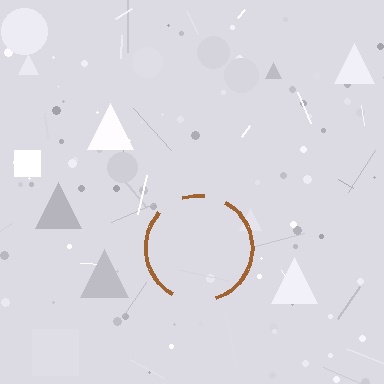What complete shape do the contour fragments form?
The contour fragments form a circle.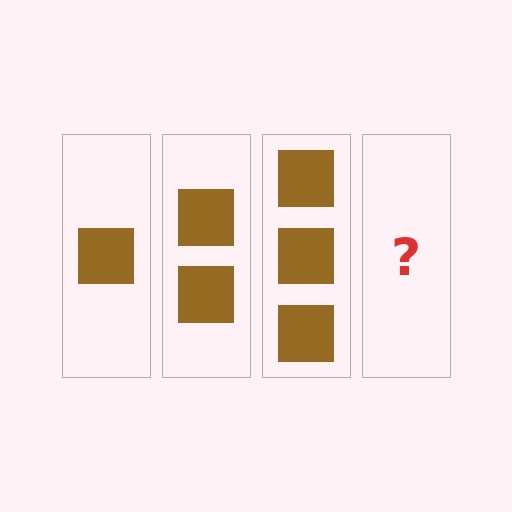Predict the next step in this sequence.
The next step is 4 squares.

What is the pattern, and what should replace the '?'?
The pattern is that each step adds one more square. The '?' should be 4 squares.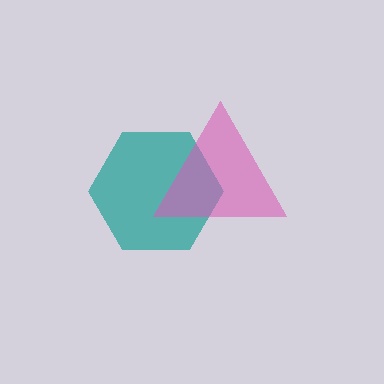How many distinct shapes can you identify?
There are 2 distinct shapes: a teal hexagon, a pink triangle.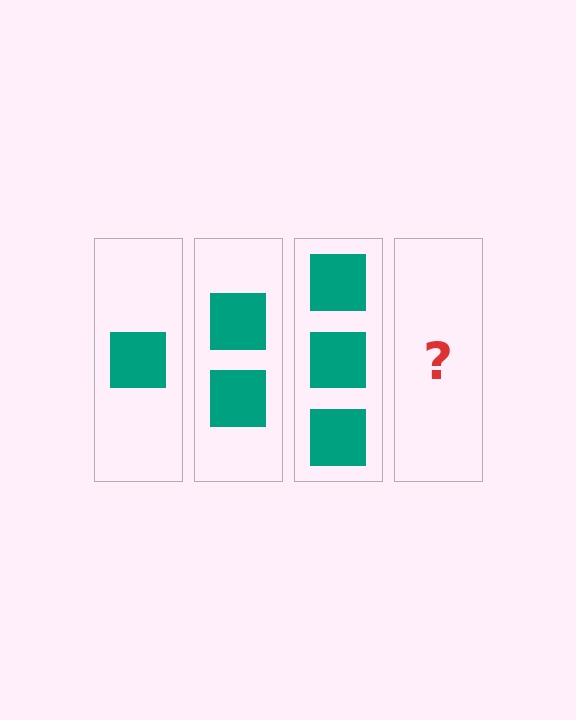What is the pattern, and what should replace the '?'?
The pattern is that each step adds one more square. The '?' should be 4 squares.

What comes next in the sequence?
The next element should be 4 squares.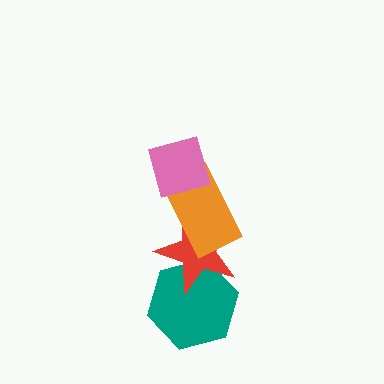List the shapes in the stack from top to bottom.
From top to bottom: the pink diamond, the orange rectangle, the red star, the teal hexagon.